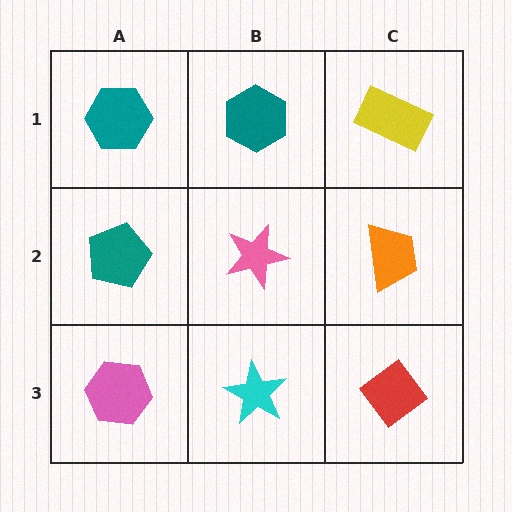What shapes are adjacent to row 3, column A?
A teal pentagon (row 2, column A), a cyan star (row 3, column B).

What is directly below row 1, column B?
A pink star.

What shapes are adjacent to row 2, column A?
A teal hexagon (row 1, column A), a pink hexagon (row 3, column A), a pink star (row 2, column B).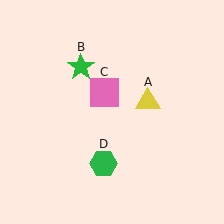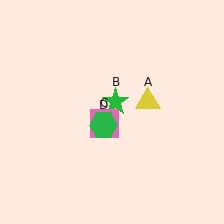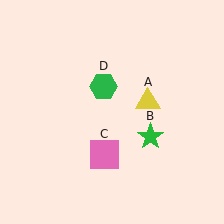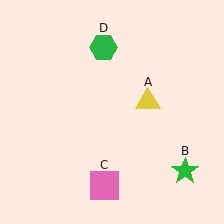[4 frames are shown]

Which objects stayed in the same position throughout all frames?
Yellow triangle (object A) remained stationary.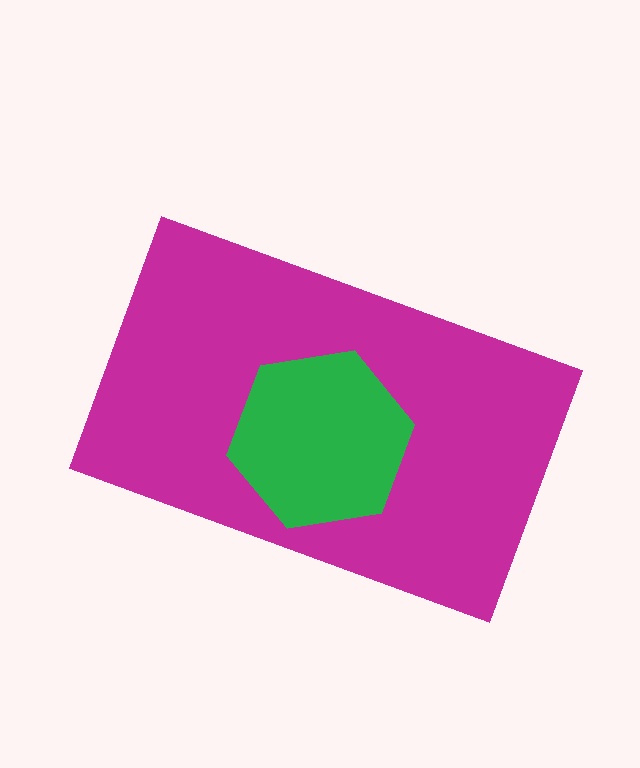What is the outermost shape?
The magenta rectangle.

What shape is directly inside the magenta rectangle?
The green hexagon.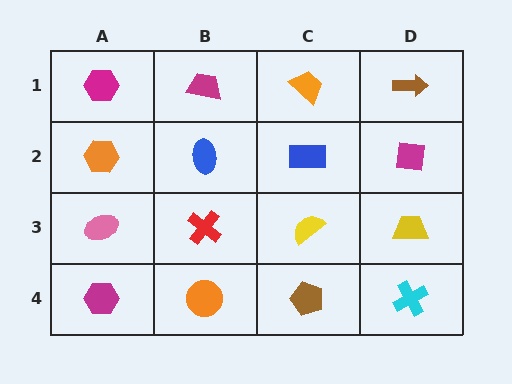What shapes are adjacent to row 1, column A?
An orange hexagon (row 2, column A), a magenta trapezoid (row 1, column B).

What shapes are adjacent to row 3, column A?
An orange hexagon (row 2, column A), a magenta hexagon (row 4, column A), a red cross (row 3, column B).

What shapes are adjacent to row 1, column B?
A blue ellipse (row 2, column B), a magenta hexagon (row 1, column A), an orange trapezoid (row 1, column C).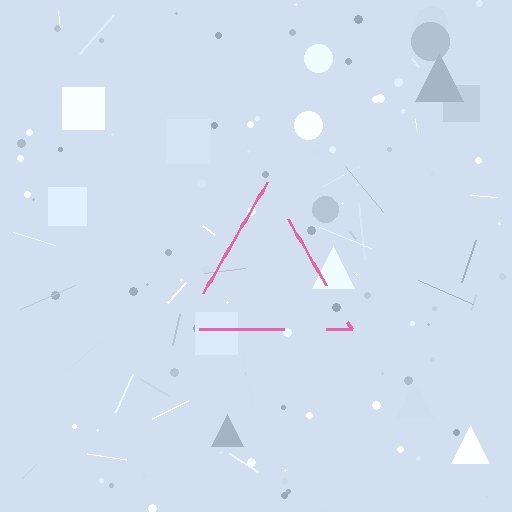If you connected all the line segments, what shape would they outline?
They would outline a triangle.